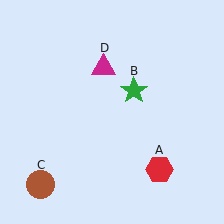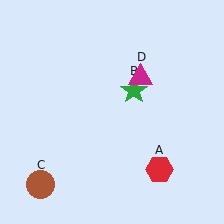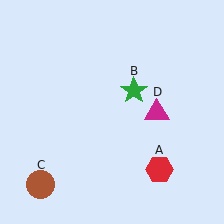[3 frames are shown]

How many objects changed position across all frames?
1 object changed position: magenta triangle (object D).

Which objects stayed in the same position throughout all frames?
Red hexagon (object A) and green star (object B) and brown circle (object C) remained stationary.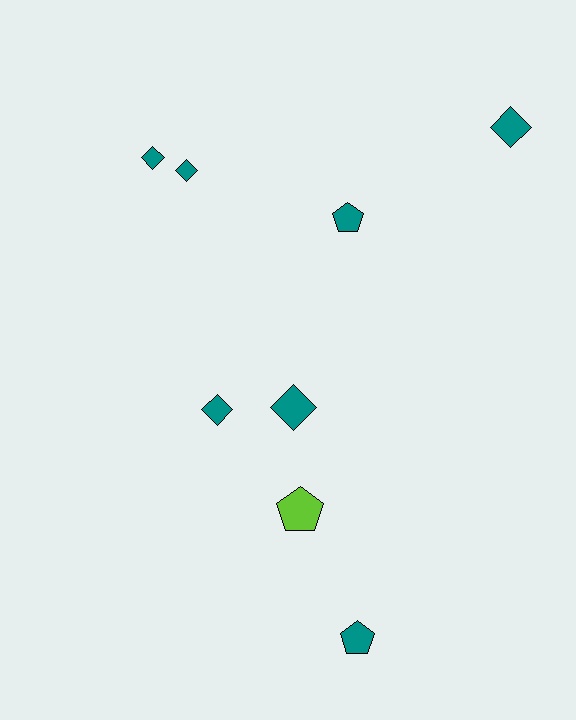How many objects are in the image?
There are 8 objects.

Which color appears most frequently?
Teal, with 7 objects.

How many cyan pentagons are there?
There are no cyan pentagons.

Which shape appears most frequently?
Diamond, with 5 objects.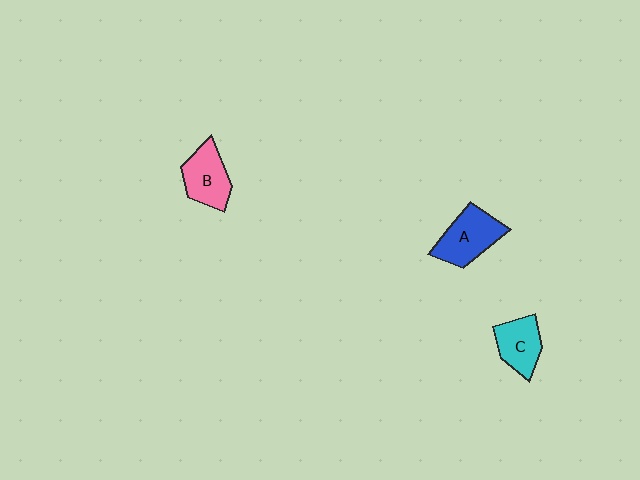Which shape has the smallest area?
Shape C (cyan).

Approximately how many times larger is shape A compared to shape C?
Approximately 1.3 times.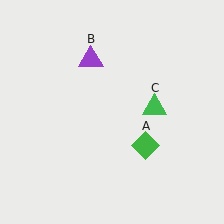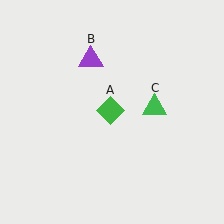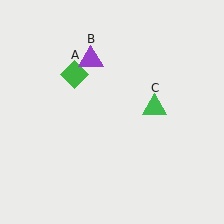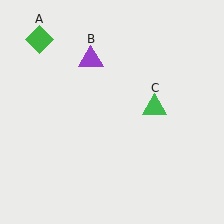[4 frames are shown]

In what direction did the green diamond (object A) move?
The green diamond (object A) moved up and to the left.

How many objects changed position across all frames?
1 object changed position: green diamond (object A).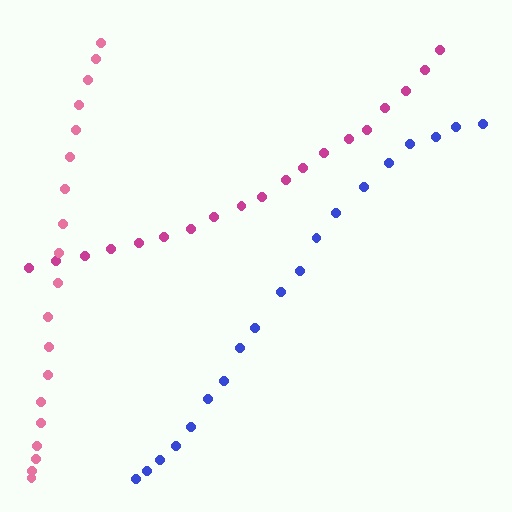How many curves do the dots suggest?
There are 3 distinct paths.